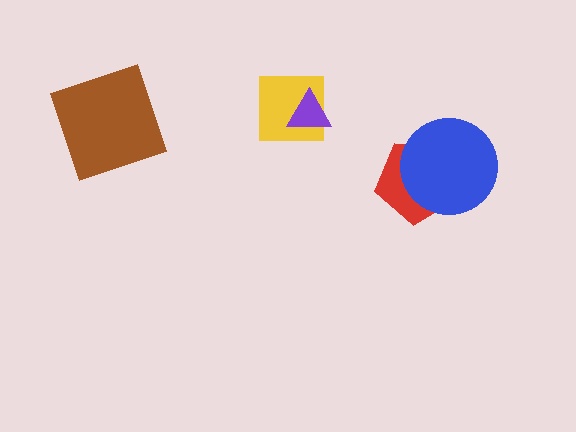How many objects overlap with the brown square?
0 objects overlap with the brown square.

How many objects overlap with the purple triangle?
1 object overlaps with the purple triangle.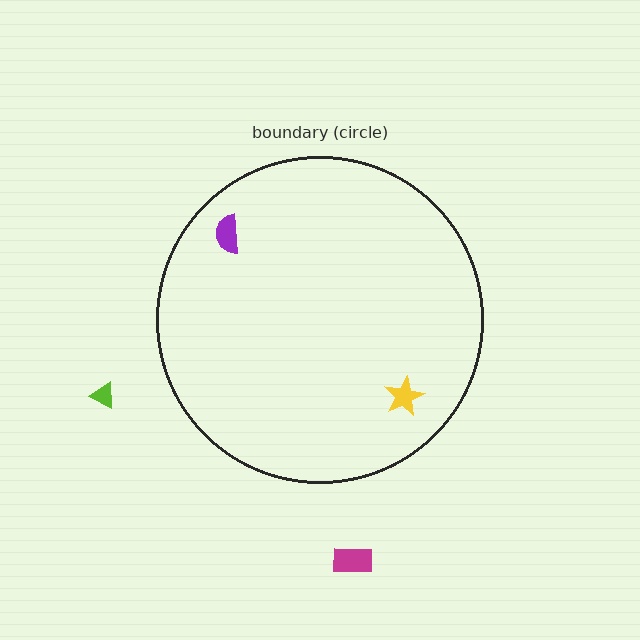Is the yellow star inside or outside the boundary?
Inside.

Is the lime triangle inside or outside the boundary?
Outside.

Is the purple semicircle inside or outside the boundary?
Inside.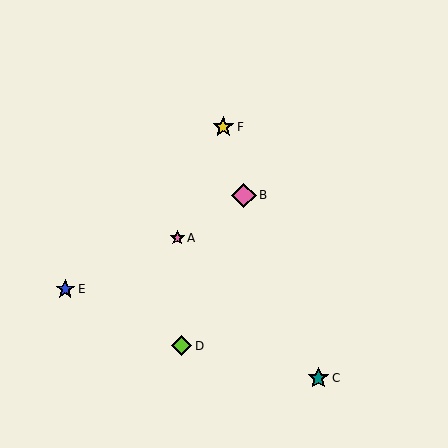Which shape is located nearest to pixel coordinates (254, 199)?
The pink diamond (labeled B) at (244, 195) is nearest to that location.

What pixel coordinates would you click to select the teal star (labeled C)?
Click at (318, 378) to select the teal star C.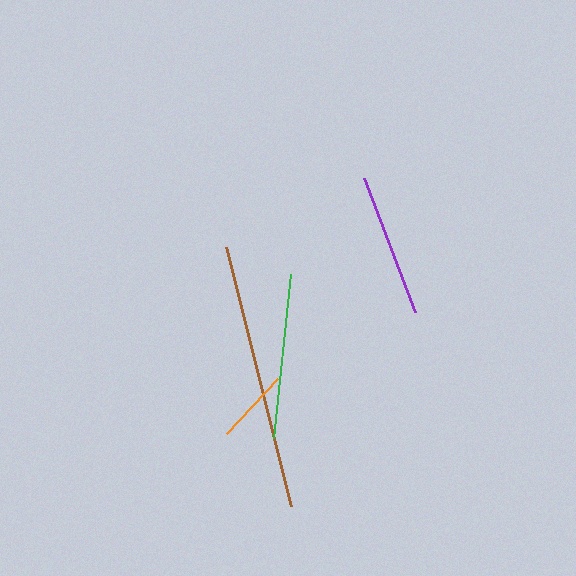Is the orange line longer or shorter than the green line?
The green line is longer than the orange line.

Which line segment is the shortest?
The orange line is the shortest at approximately 75 pixels.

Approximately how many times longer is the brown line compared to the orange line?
The brown line is approximately 3.6 times the length of the orange line.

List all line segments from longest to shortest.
From longest to shortest: brown, green, purple, orange.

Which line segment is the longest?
The brown line is the longest at approximately 268 pixels.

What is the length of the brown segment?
The brown segment is approximately 268 pixels long.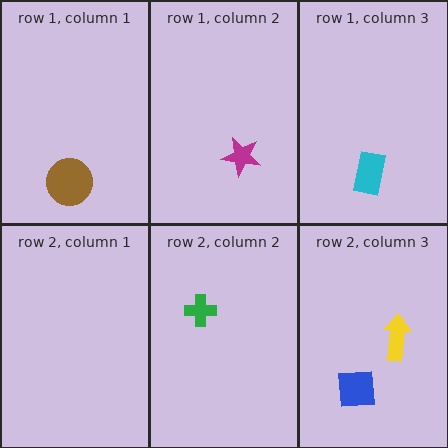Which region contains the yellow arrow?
The row 2, column 3 region.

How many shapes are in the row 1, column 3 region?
1.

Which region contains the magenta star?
The row 1, column 2 region.